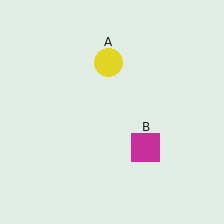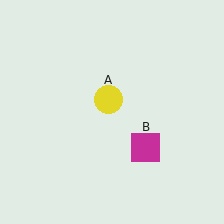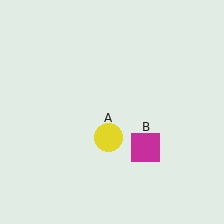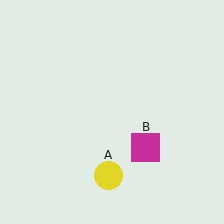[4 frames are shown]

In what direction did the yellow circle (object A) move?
The yellow circle (object A) moved down.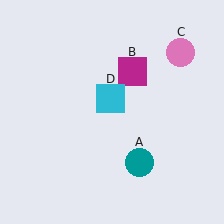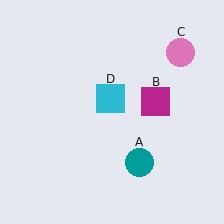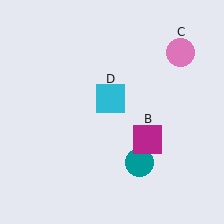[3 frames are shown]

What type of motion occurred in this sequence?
The magenta square (object B) rotated clockwise around the center of the scene.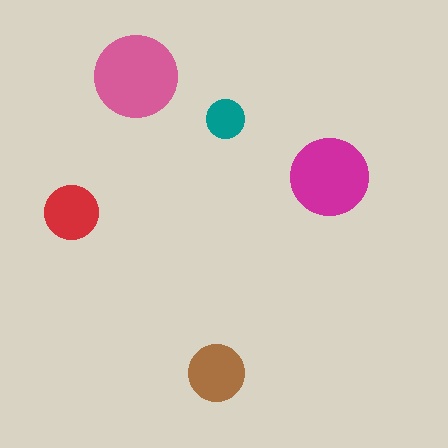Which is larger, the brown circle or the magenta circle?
The magenta one.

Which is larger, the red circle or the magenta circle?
The magenta one.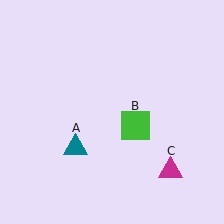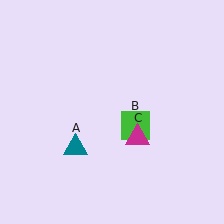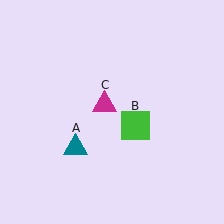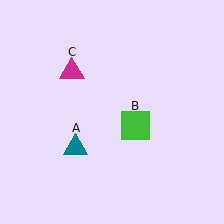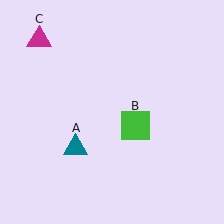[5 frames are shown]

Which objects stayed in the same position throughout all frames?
Teal triangle (object A) and green square (object B) remained stationary.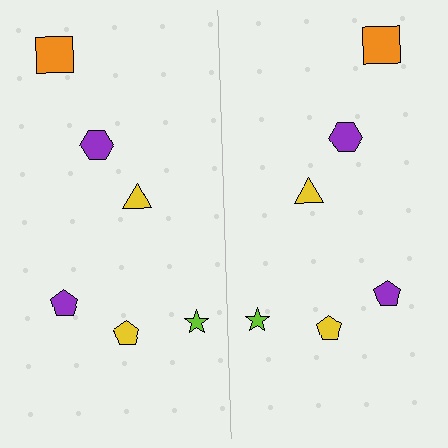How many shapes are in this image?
There are 12 shapes in this image.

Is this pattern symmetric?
Yes, this pattern has bilateral (reflection) symmetry.